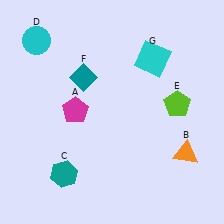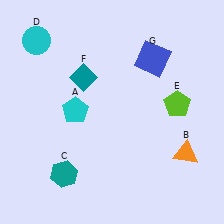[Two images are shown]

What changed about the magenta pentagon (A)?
In Image 1, A is magenta. In Image 2, it changed to cyan.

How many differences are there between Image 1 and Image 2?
There are 2 differences between the two images.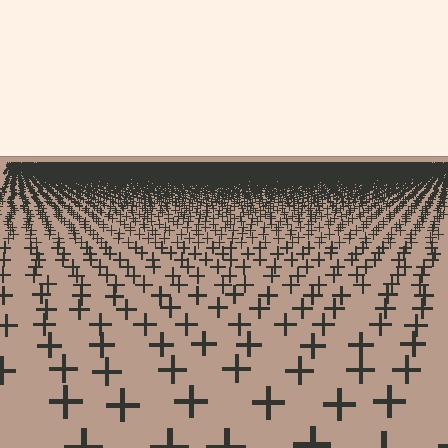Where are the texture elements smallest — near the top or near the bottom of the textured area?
Near the top.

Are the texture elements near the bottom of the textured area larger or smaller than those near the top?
Larger. Near the bottom, elements are closer to the viewer and appear at a bigger on-screen size.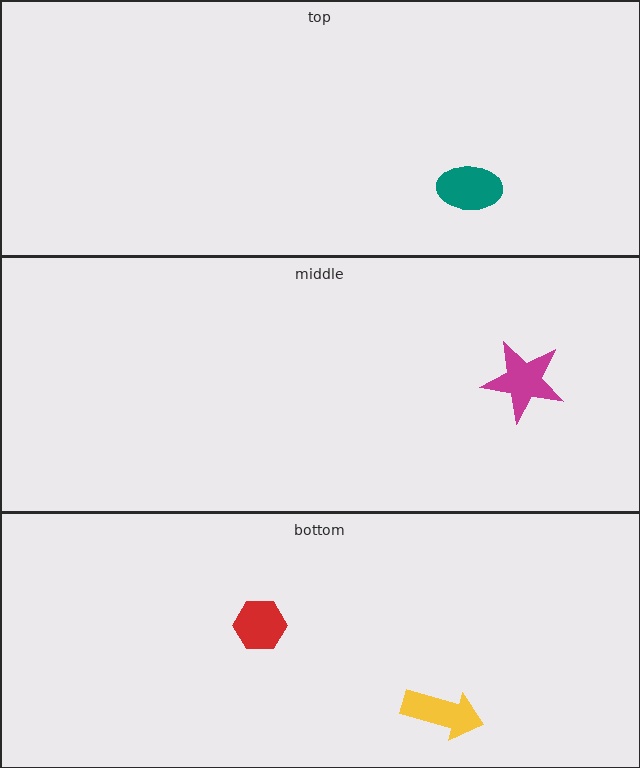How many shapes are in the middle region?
1.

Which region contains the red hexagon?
The bottom region.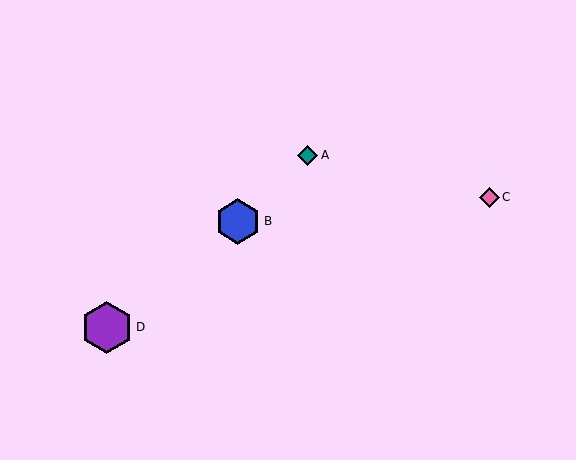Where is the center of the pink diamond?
The center of the pink diamond is at (489, 197).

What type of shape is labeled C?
Shape C is a pink diamond.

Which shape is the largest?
The purple hexagon (labeled D) is the largest.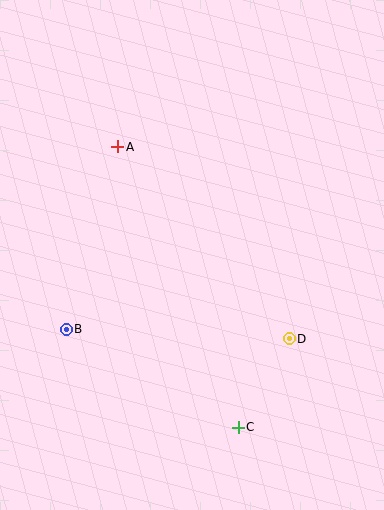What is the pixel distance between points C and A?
The distance between C and A is 305 pixels.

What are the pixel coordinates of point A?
Point A is at (118, 147).